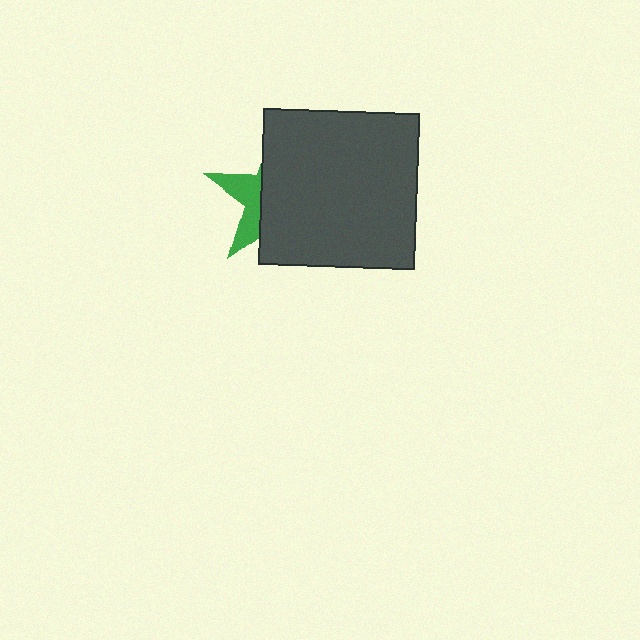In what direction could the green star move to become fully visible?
The green star could move left. That would shift it out from behind the dark gray square entirely.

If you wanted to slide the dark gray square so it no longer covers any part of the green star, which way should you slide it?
Slide it right — that is the most direct way to separate the two shapes.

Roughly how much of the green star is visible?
A small part of it is visible (roughly 30%).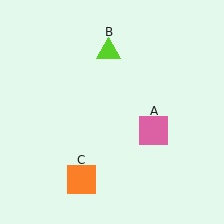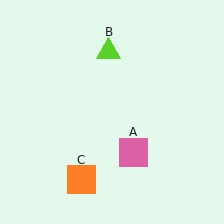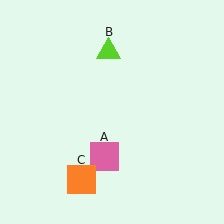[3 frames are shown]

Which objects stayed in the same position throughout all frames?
Lime triangle (object B) and orange square (object C) remained stationary.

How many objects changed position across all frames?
1 object changed position: pink square (object A).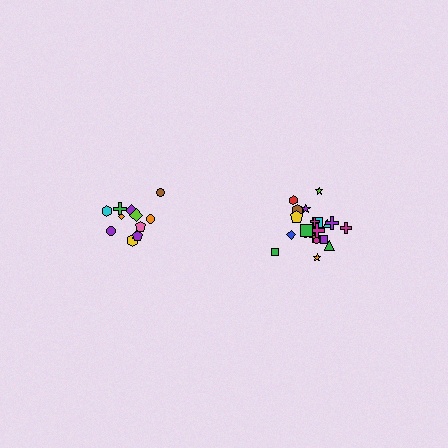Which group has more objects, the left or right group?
The right group.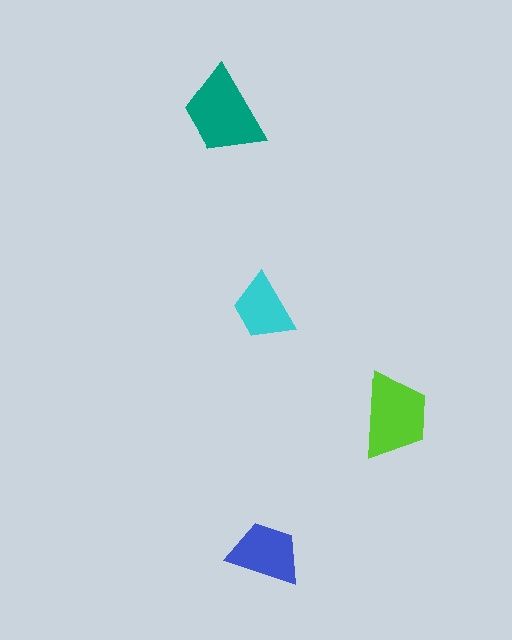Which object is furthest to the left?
The teal trapezoid is leftmost.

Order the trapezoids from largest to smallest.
the teal one, the lime one, the blue one, the cyan one.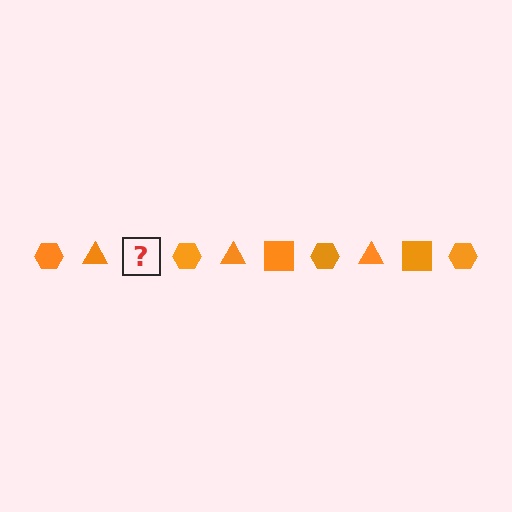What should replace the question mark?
The question mark should be replaced with an orange square.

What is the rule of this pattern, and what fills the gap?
The rule is that the pattern cycles through hexagon, triangle, square shapes in orange. The gap should be filled with an orange square.